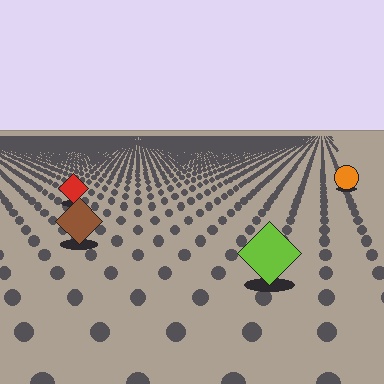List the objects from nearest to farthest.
From nearest to farthest: the lime diamond, the brown diamond, the red diamond, the orange circle.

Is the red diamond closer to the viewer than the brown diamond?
No. The brown diamond is closer — you can tell from the texture gradient: the ground texture is coarser near it.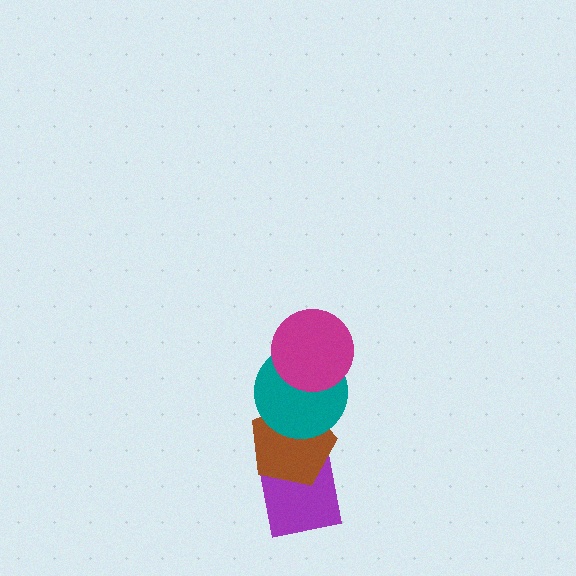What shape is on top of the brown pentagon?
The teal circle is on top of the brown pentagon.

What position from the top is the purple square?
The purple square is 4th from the top.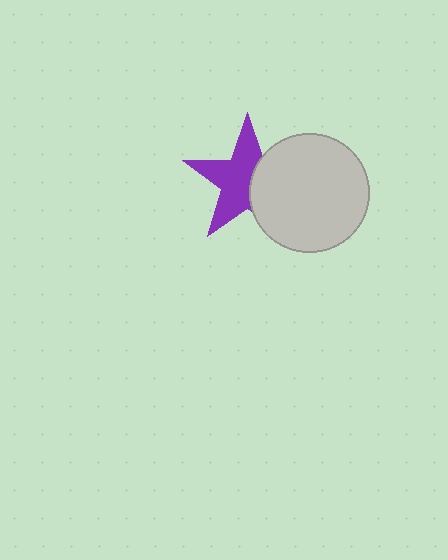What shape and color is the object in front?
The object in front is a light gray circle.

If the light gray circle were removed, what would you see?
You would see the complete purple star.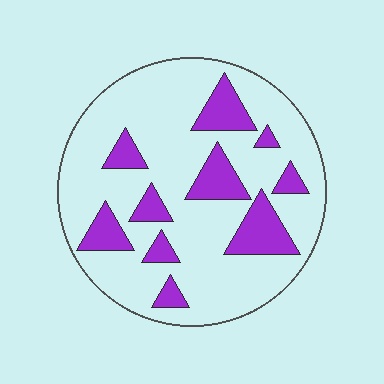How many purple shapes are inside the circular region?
10.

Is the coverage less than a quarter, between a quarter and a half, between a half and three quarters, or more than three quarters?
Less than a quarter.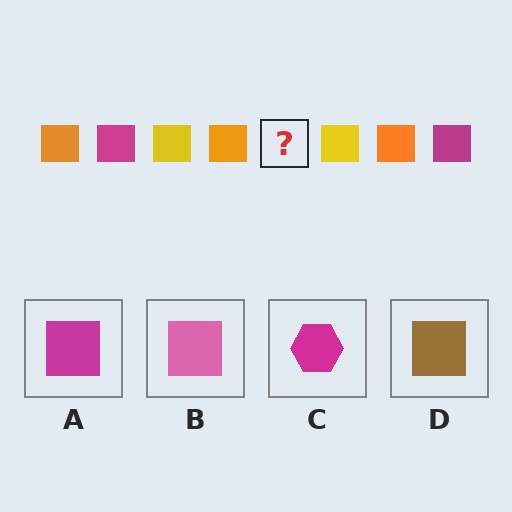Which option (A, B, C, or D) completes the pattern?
A.